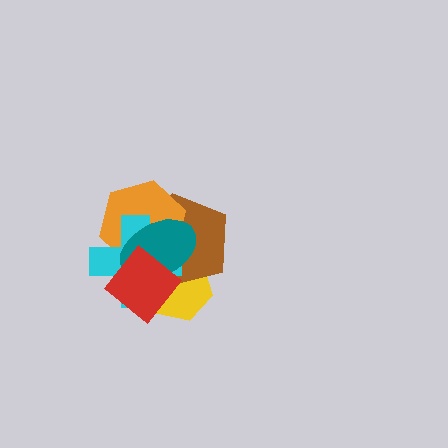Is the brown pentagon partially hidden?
Yes, it is partially covered by another shape.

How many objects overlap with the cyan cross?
5 objects overlap with the cyan cross.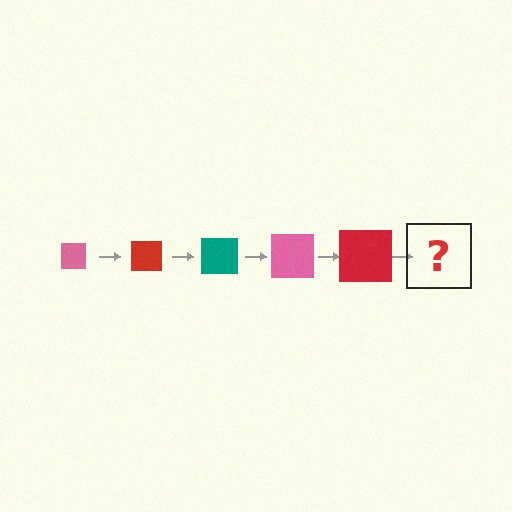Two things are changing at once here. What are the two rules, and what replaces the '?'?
The two rules are that the square grows larger each step and the color cycles through pink, red, and teal. The '?' should be a teal square, larger than the previous one.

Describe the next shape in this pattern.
It should be a teal square, larger than the previous one.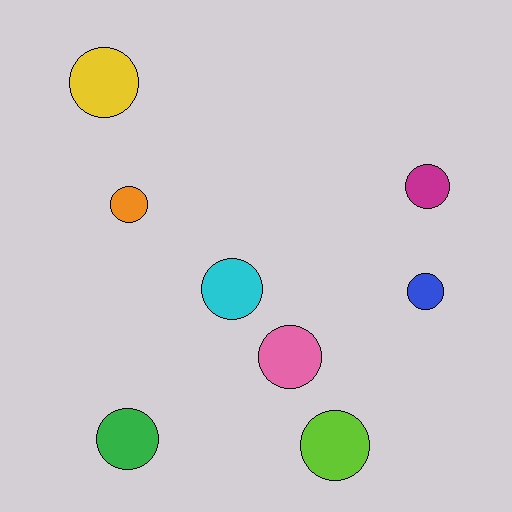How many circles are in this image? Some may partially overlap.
There are 8 circles.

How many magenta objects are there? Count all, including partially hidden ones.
There is 1 magenta object.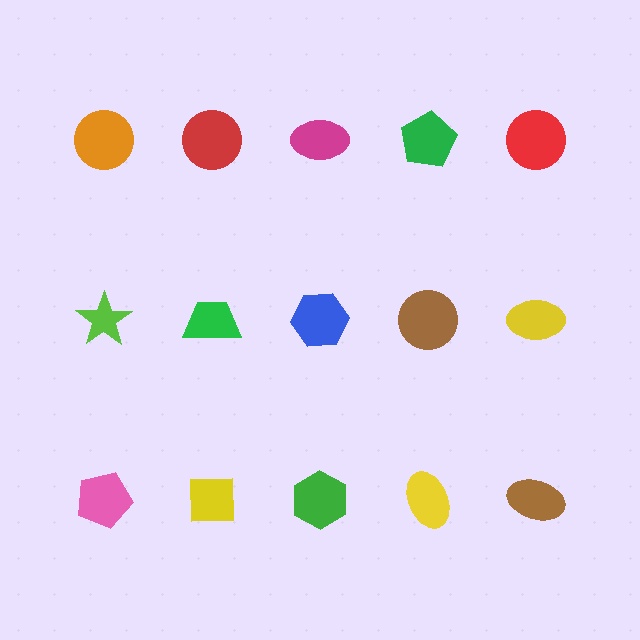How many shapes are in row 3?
5 shapes.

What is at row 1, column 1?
An orange circle.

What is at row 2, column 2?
A green trapezoid.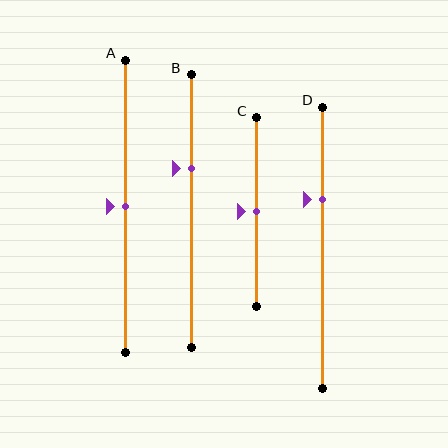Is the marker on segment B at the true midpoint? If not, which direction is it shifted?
No, the marker on segment B is shifted upward by about 16% of the segment length.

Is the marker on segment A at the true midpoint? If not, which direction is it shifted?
Yes, the marker on segment A is at the true midpoint.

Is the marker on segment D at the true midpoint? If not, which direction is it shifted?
No, the marker on segment D is shifted upward by about 17% of the segment length.